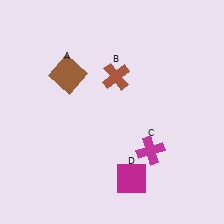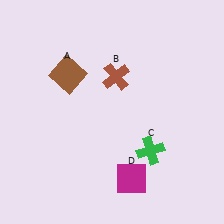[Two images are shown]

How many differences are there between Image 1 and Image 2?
There is 1 difference between the two images.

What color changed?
The cross (C) changed from magenta in Image 1 to green in Image 2.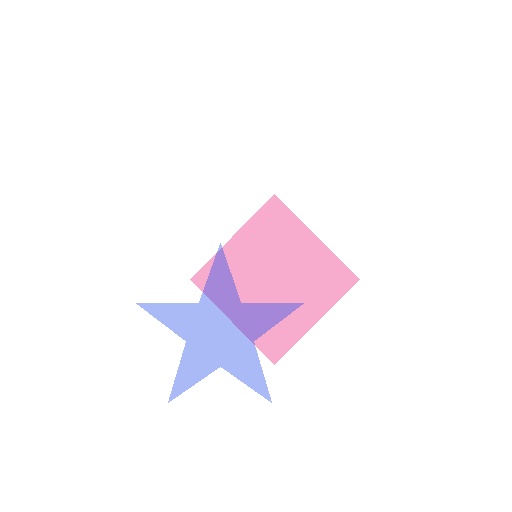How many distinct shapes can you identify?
There are 2 distinct shapes: a pink diamond, a blue star.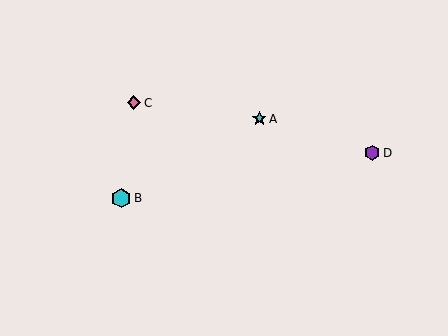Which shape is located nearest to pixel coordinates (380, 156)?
The purple hexagon (labeled D) at (372, 153) is nearest to that location.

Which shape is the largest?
The cyan hexagon (labeled B) is the largest.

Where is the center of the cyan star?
The center of the cyan star is at (259, 119).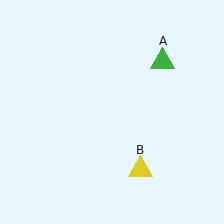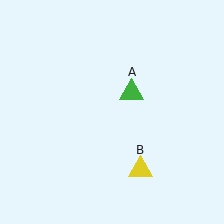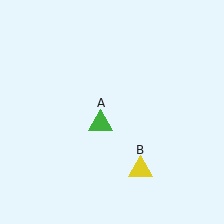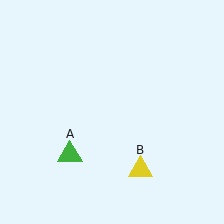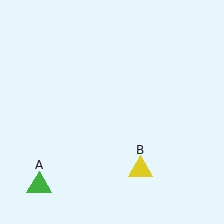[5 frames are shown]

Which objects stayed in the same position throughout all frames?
Yellow triangle (object B) remained stationary.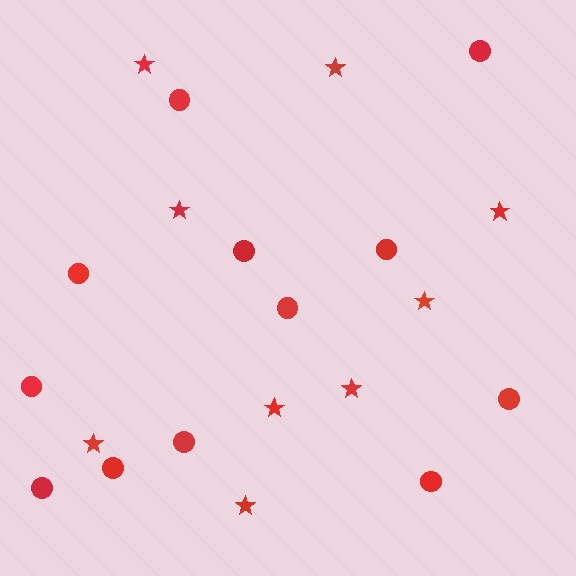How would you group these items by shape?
There are 2 groups: one group of circles (12) and one group of stars (9).